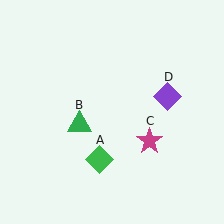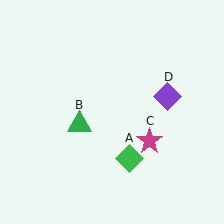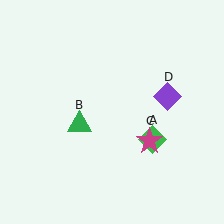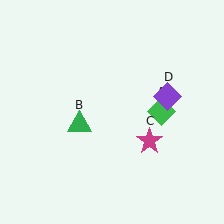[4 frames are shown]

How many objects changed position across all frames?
1 object changed position: green diamond (object A).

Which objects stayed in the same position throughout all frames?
Green triangle (object B) and magenta star (object C) and purple diamond (object D) remained stationary.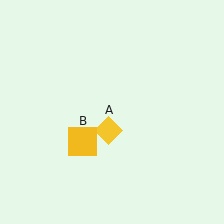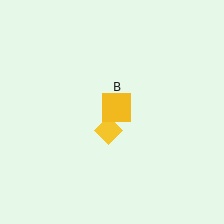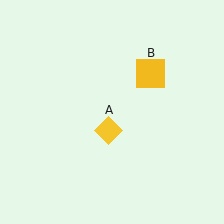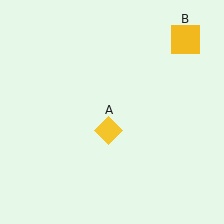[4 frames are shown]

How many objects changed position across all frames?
1 object changed position: yellow square (object B).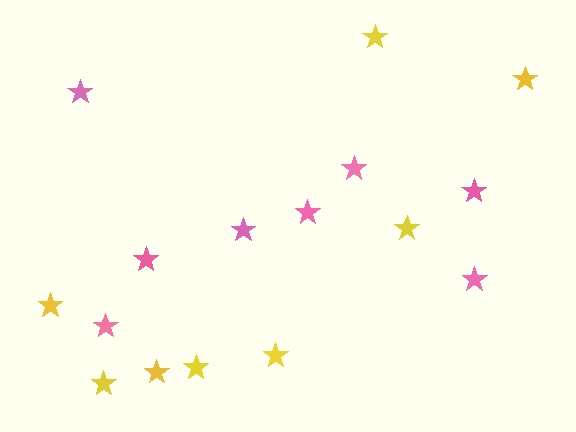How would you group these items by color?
There are 2 groups: one group of pink stars (8) and one group of yellow stars (8).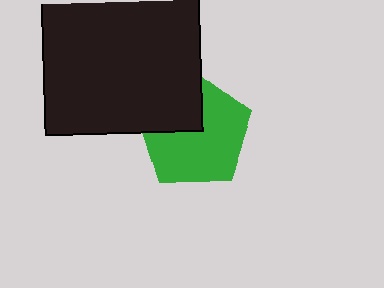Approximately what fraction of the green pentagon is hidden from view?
Roughly 31% of the green pentagon is hidden behind the black square.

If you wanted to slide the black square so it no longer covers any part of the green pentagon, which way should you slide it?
Slide it toward the upper-left — that is the most direct way to separate the two shapes.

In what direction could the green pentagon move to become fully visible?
The green pentagon could move toward the lower-right. That would shift it out from behind the black square entirely.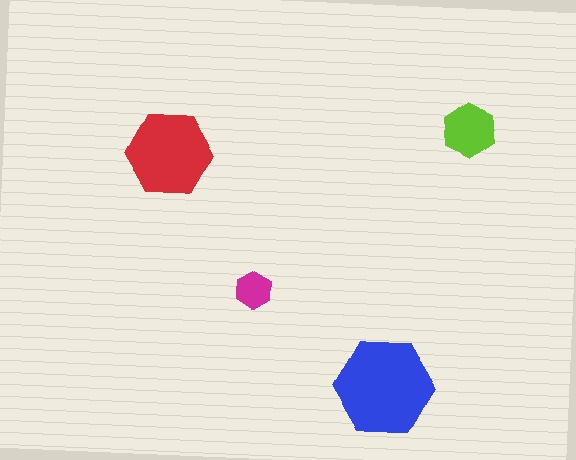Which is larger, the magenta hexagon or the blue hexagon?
The blue one.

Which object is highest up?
The lime hexagon is topmost.